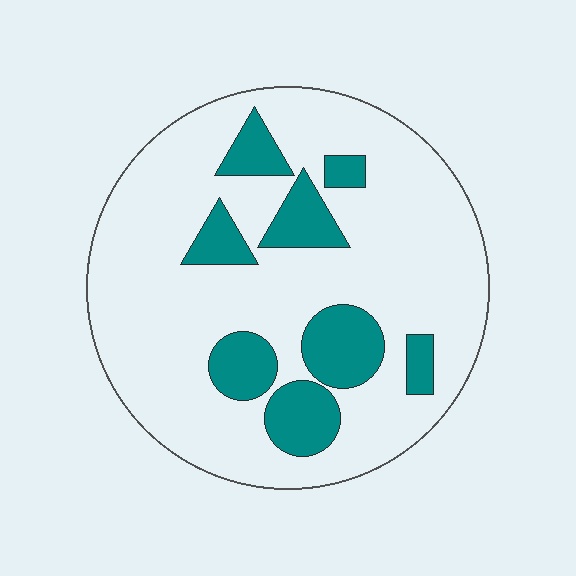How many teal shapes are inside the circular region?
8.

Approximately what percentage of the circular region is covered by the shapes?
Approximately 20%.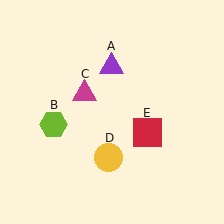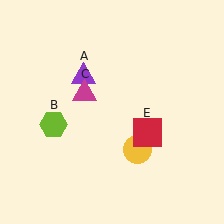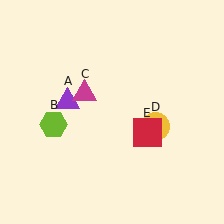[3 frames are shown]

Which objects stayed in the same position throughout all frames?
Lime hexagon (object B) and magenta triangle (object C) and red square (object E) remained stationary.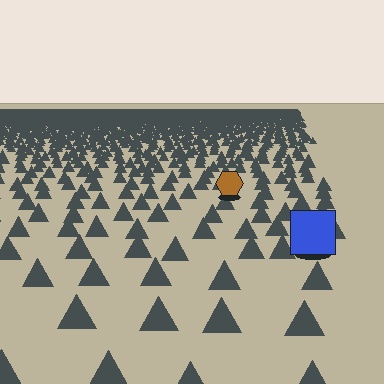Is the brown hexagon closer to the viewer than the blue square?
No. The blue square is closer — you can tell from the texture gradient: the ground texture is coarser near it.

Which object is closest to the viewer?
The blue square is closest. The texture marks near it are larger and more spread out.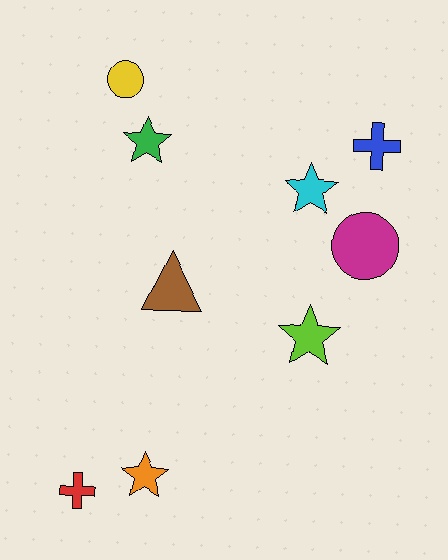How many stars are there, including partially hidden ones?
There are 4 stars.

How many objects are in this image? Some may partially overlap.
There are 9 objects.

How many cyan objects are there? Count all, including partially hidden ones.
There is 1 cyan object.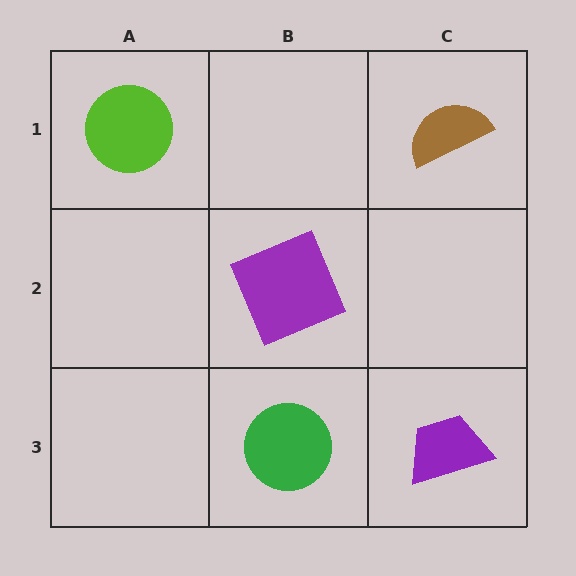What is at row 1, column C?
A brown semicircle.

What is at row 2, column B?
A purple square.